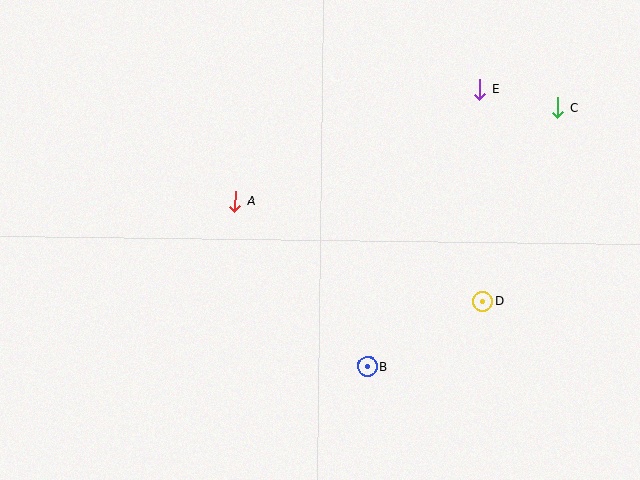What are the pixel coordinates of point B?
Point B is at (367, 366).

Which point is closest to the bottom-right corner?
Point D is closest to the bottom-right corner.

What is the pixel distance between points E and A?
The distance between E and A is 269 pixels.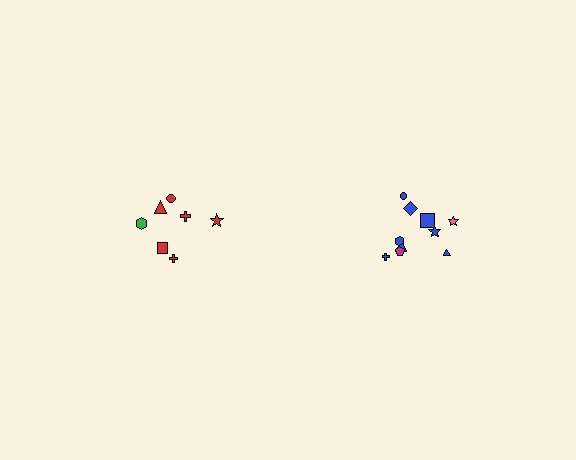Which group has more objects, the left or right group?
The right group.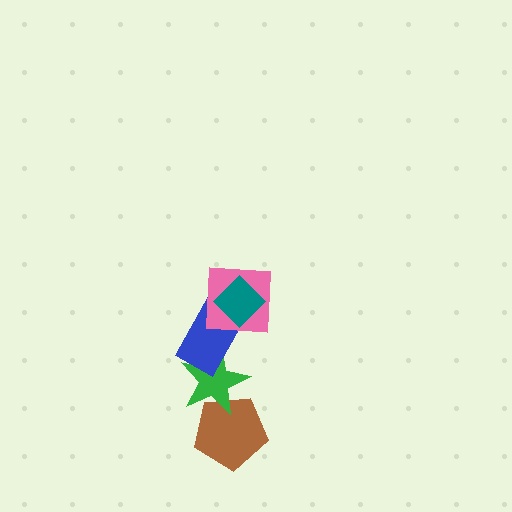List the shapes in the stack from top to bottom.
From top to bottom: the teal diamond, the pink square, the blue rectangle, the green star, the brown pentagon.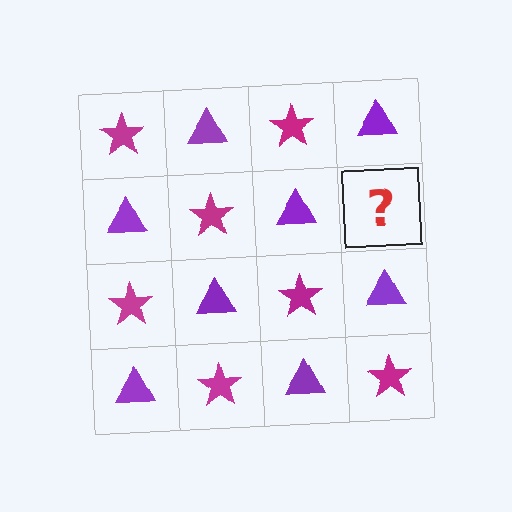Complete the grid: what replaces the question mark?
The question mark should be replaced with a magenta star.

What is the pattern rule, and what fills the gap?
The rule is that it alternates magenta star and purple triangle in a checkerboard pattern. The gap should be filled with a magenta star.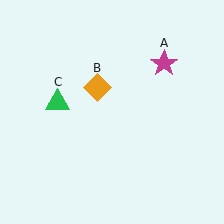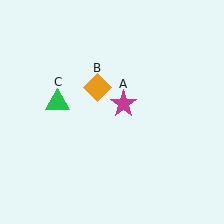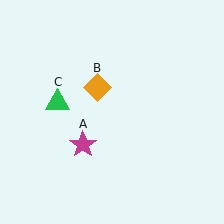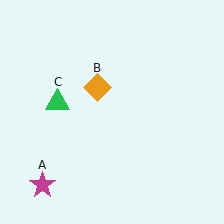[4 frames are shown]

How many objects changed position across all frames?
1 object changed position: magenta star (object A).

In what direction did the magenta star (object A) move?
The magenta star (object A) moved down and to the left.